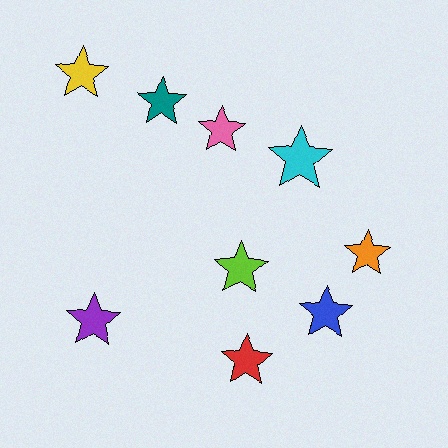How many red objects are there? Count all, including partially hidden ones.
There is 1 red object.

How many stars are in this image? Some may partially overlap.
There are 9 stars.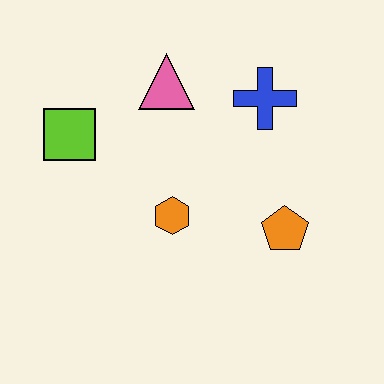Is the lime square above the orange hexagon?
Yes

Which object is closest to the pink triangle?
The blue cross is closest to the pink triangle.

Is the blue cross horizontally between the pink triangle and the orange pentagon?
Yes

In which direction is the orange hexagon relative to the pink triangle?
The orange hexagon is below the pink triangle.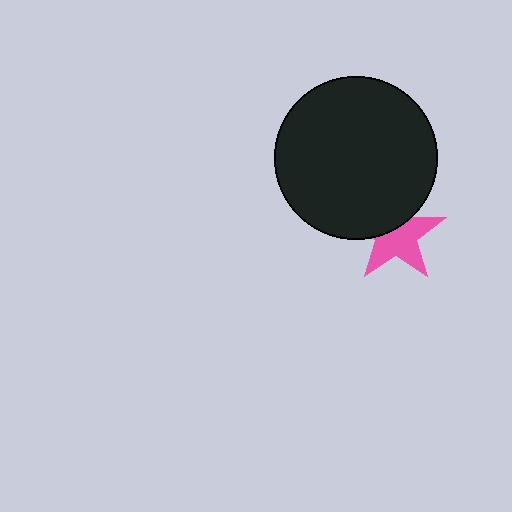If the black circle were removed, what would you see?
You would see the complete pink star.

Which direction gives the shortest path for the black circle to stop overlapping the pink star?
Moving up gives the shortest separation.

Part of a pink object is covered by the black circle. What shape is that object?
It is a star.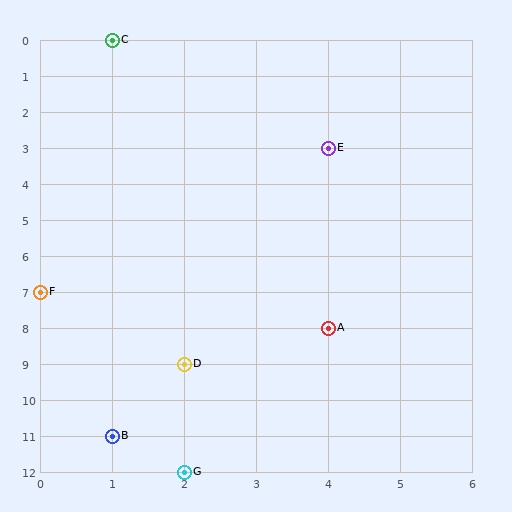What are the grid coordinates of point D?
Point D is at grid coordinates (2, 9).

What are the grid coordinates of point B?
Point B is at grid coordinates (1, 11).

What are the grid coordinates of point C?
Point C is at grid coordinates (1, 0).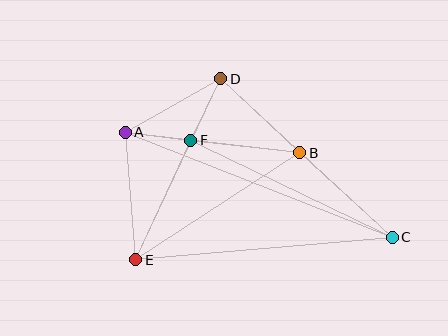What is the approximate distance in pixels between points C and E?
The distance between C and E is approximately 257 pixels.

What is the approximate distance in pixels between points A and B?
The distance between A and B is approximately 176 pixels.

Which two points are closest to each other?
Points A and F are closest to each other.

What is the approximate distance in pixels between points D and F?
The distance between D and F is approximately 68 pixels.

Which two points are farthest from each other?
Points A and C are farthest from each other.